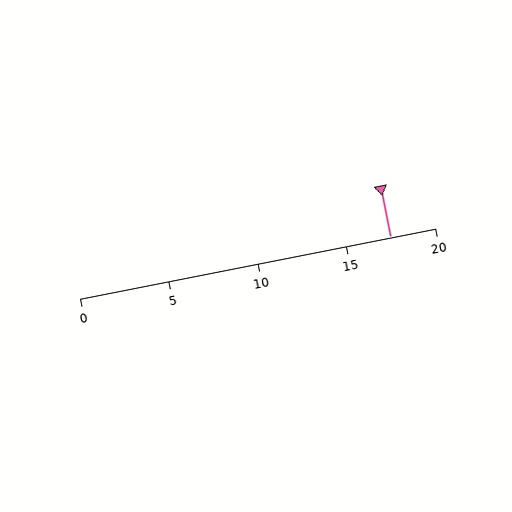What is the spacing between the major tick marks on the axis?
The major ticks are spaced 5 apart.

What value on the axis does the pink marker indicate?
The marker indicates approximately 17.5.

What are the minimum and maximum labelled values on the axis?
The axis runs from 0 to 20.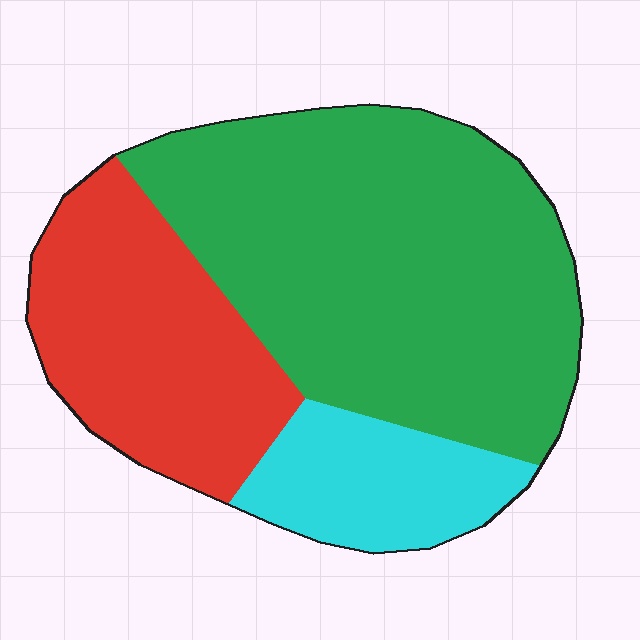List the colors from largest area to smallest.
From largest to smallest: green, red, cyan.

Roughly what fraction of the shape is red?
Red takes up about one quarter (1/4) of the shape.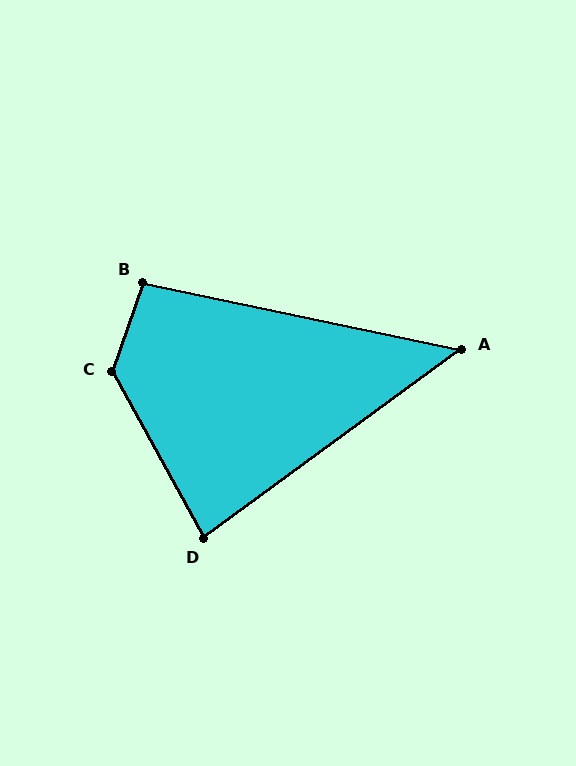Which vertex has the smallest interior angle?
A, at approximately 48 degrees.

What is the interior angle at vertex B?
Approximately 97 degrees (obtuse).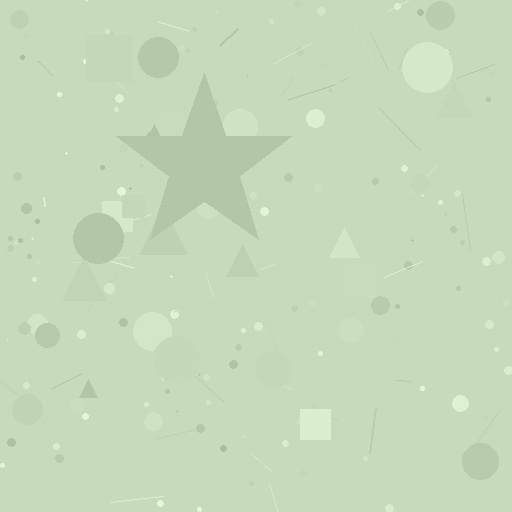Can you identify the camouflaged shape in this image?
The camouflaged shape is a star.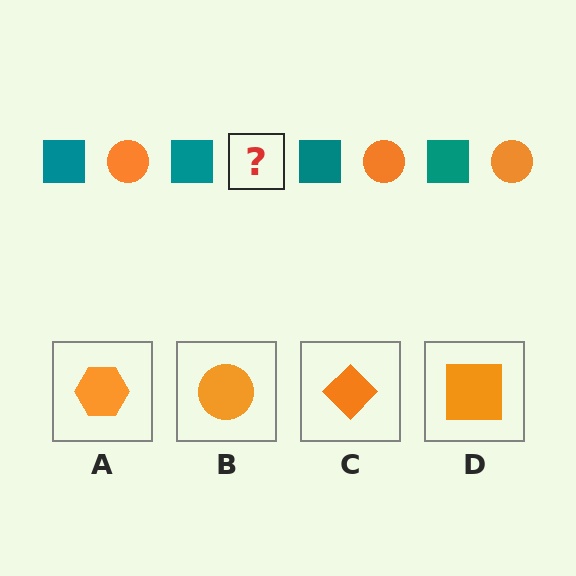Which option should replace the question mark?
Option B.